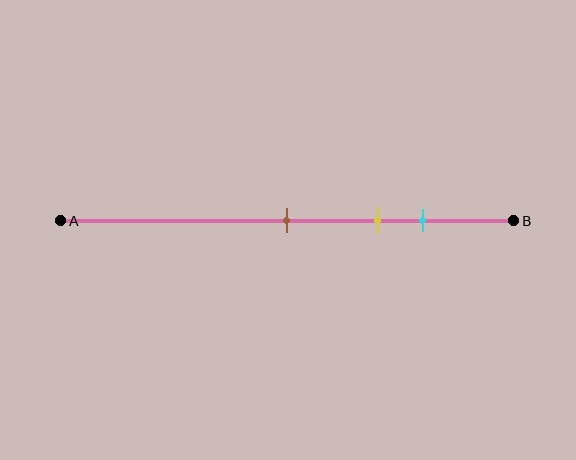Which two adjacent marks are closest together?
The yellow and cyan marks are the closest adjacent pair.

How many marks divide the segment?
There are 3 marks dividing the segment.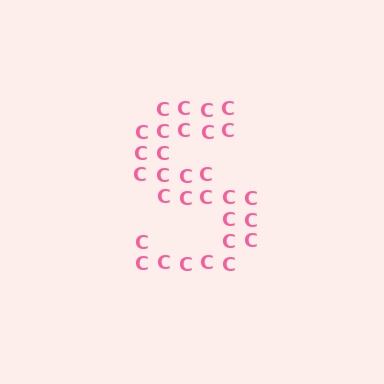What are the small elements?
The small elements are letter C's.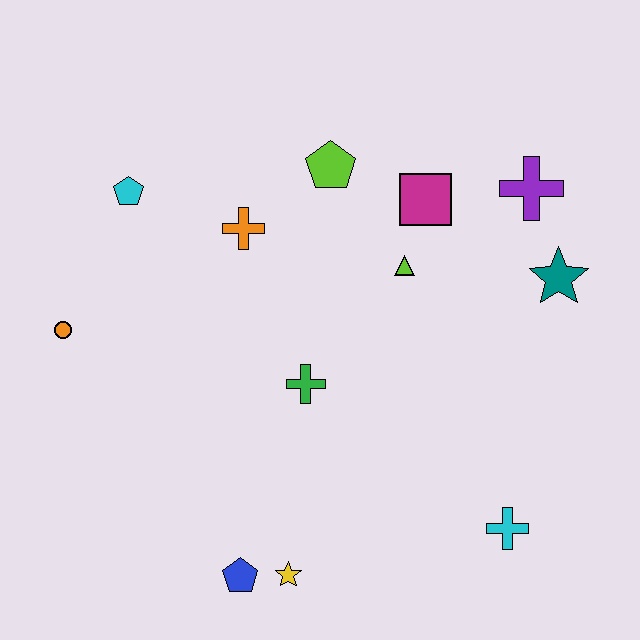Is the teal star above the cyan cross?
Yes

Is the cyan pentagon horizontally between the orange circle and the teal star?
Yes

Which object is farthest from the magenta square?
The blue pentagon is farthest from the magenta square.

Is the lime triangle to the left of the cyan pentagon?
No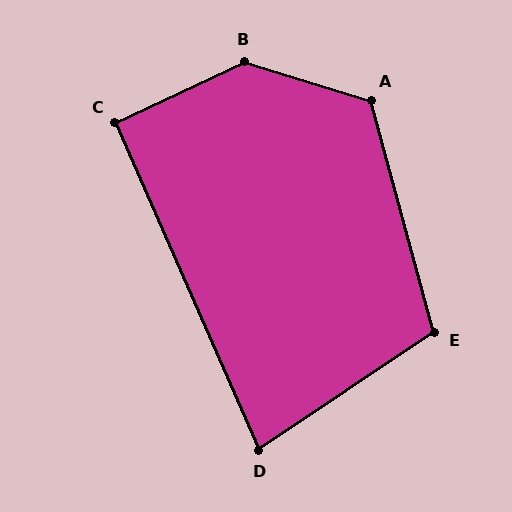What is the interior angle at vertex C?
Approximately 91 degrees (approximately right).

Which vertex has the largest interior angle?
B, at approximately 138 degrees.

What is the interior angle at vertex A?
Approximately 122 degrees (obtuse).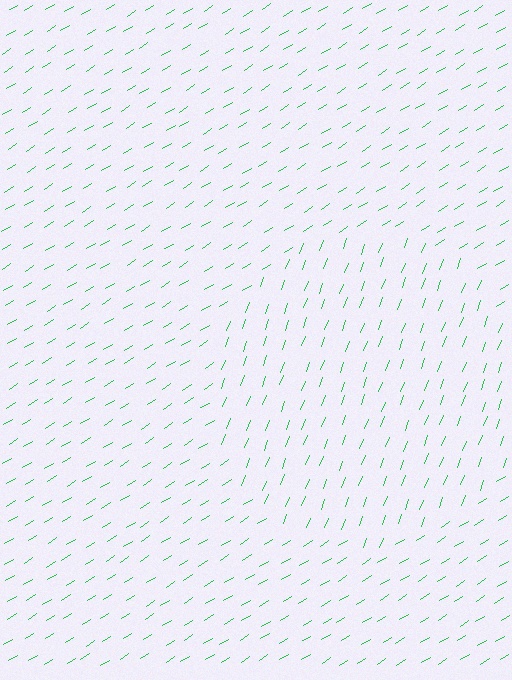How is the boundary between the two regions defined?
The boundary is defined purely by a change in line orientation (approximately 37 degrees difference). All lines are the same color and thickness.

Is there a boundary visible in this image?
Yes, there is a texture boundary formed by a change in line orientation.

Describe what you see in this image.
The image is filled with small green line segments. A circle region in the image has lines oriented differently from the surrounding lines, creating a visible texture boundary.